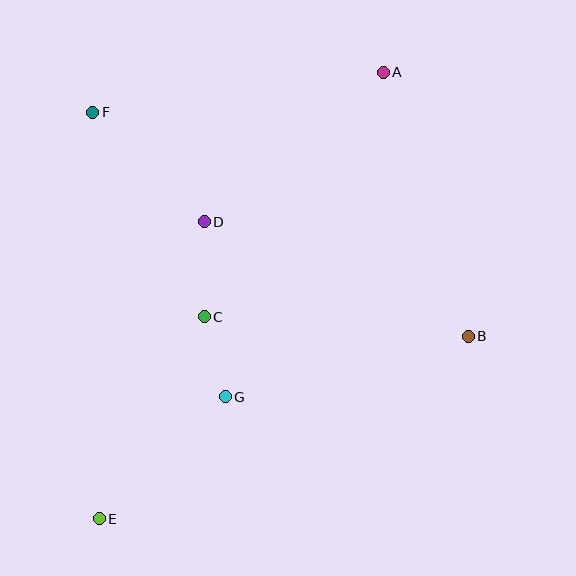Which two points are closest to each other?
Points C and G are closest to each other.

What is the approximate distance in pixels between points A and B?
The distance between A and B is approximately 277 pixels.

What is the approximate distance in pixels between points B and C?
The distance between B and C is approximately 265 pixels.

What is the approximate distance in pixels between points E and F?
The distance between E and F is approximately 407 pixels.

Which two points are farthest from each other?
Points A and E are farthest from each other.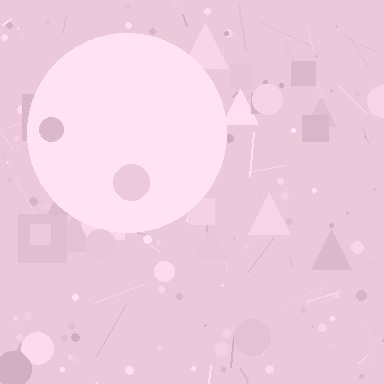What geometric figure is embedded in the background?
A circle is embedded in the background.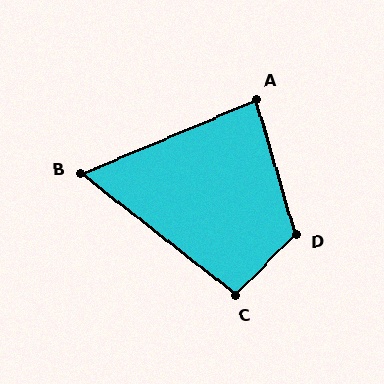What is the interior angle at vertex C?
Approximately 96 degrees (obtuse).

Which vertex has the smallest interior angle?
B, at approximately 61 degrees.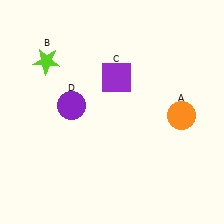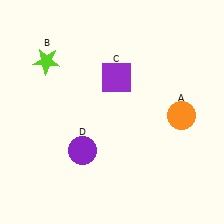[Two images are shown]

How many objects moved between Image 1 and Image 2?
1 object moved between the two images.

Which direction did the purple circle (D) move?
The purple circle (D) moved down.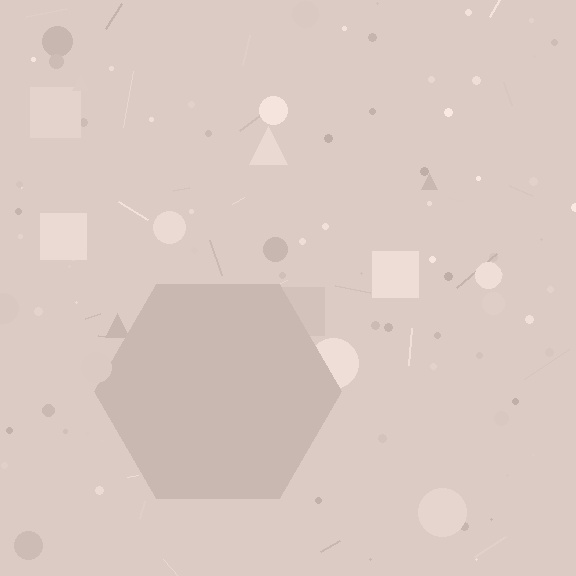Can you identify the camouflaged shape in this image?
The camouflaged shape is a hexagon.